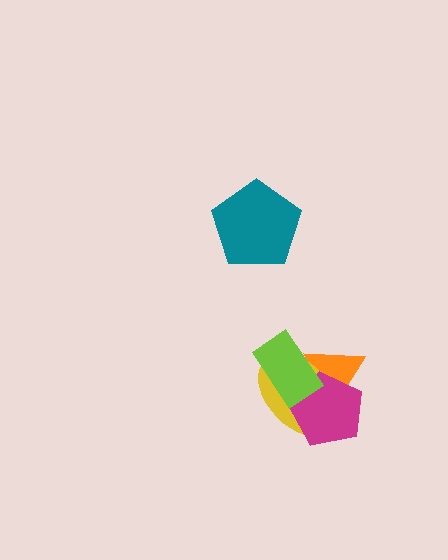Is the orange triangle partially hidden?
Yes, it is partially covered by another shape.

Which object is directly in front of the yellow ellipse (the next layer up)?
The magenta pentagon is directly in front of the yellow ellipse.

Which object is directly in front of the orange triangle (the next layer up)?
The yellow ellipse is directly in front of the orange triangle.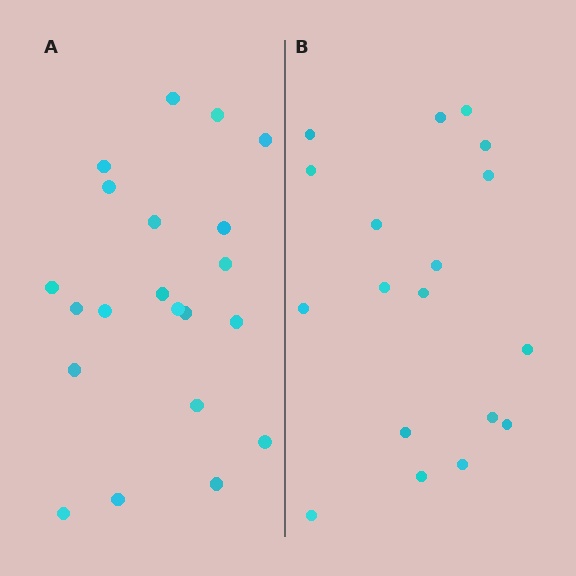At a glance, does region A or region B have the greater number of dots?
Region A (the left region) has more dots.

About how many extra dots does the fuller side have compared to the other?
Region A has just a few more — roughly 2 or 3 more dots than region B.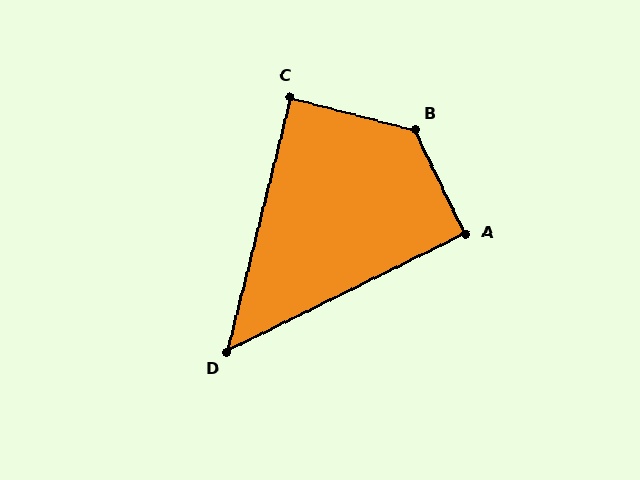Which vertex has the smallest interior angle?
D, at approximately 50 degrees.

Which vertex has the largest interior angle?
B, at approximately 130 degrees.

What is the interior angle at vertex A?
Approximately 91 degrees (approximately right).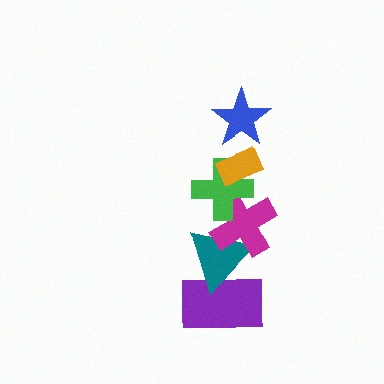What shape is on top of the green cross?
The blue star is on top of the green cross.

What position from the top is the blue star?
The blue star is 2nd from the top.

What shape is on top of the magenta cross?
The green cross is on top of the magenta cross.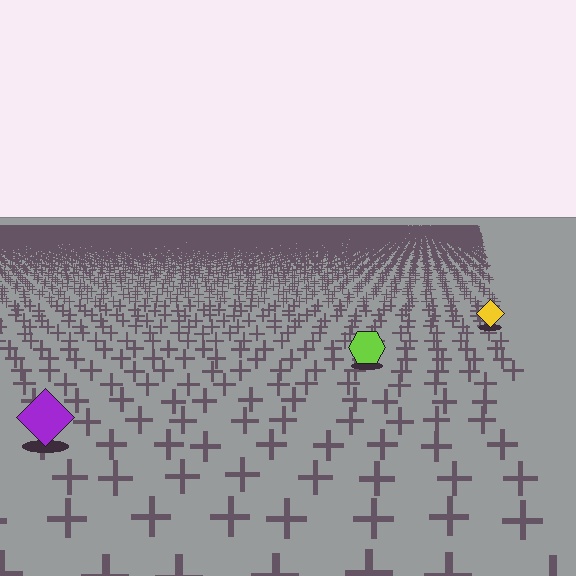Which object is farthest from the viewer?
The yellow diamond is farthest from the viewer. It appears smaller and the ground texture around it is denser.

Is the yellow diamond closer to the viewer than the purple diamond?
No. The purple diamond is closer — you can tell from the texture gradient: the ground texture is coarser near it.